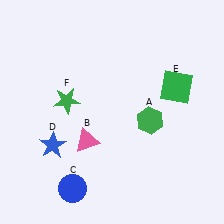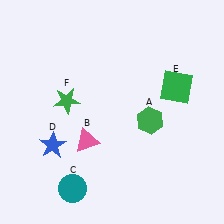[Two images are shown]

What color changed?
The circle (C) changed from blue in Image 1 to teal in Image 2.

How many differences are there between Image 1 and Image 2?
There is 1 difference between the two images.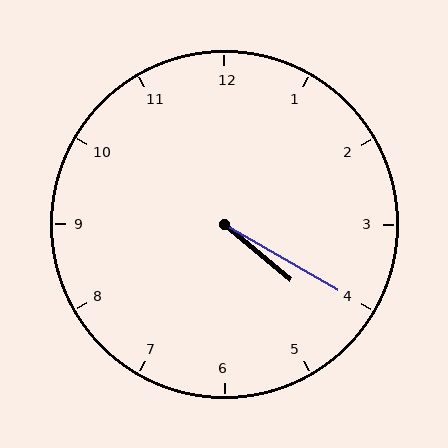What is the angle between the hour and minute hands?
Approximately 10 degrees.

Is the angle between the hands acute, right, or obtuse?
It is acute.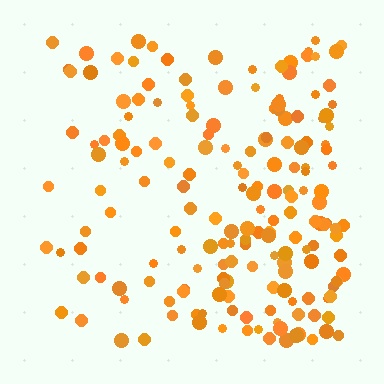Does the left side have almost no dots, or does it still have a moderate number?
Still a moderate number, just noticeably fewer than the right.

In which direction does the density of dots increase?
From left to right, with the right side densest.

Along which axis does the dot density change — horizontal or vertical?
Horizontal.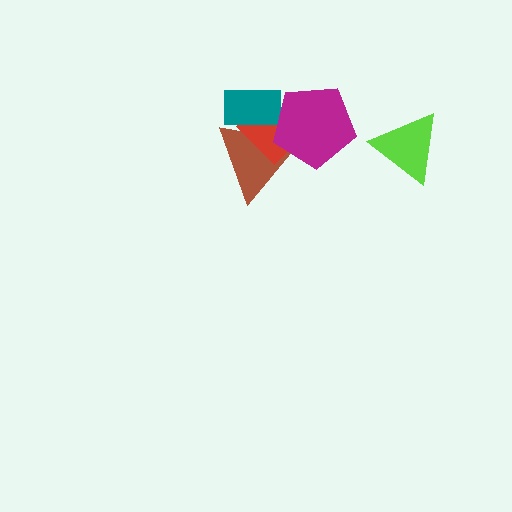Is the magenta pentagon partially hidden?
No, no other shape covers it.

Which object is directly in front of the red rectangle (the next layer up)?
The teal rectangle is directly in front of the red rectangle.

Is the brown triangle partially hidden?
Yes, it is partially covered by another shape.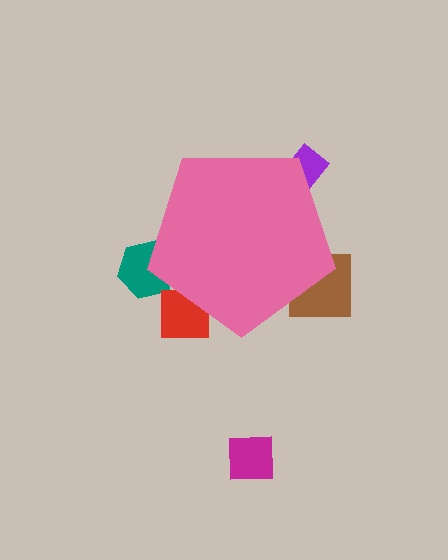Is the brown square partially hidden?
Yes, the brown square is partially hidden behind the pink pentagon.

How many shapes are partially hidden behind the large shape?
4 shapes are partially hidden.